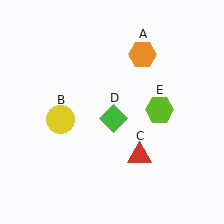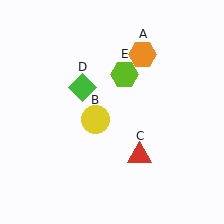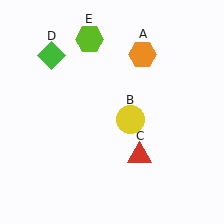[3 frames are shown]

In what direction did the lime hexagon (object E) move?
The lime hexagon (object E) moved up and to the left.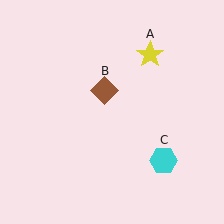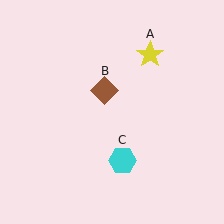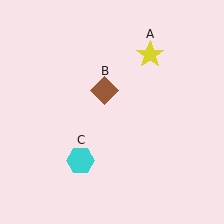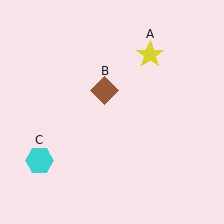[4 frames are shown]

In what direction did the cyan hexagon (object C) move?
The cyan hexagon (object C) moved left.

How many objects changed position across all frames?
1 object changed position: cyan hexagon (object C).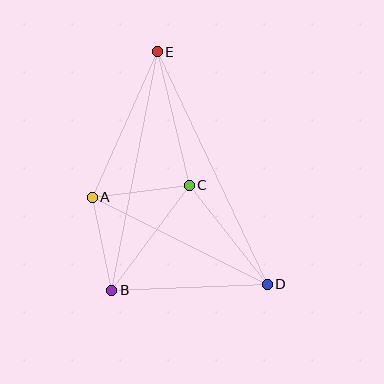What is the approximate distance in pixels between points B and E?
The distance between B and E is approximately 243 pixels.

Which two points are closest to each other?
Points A and B are closest to each other.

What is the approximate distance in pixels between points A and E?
The distance between A and E is approximately 159 pixels.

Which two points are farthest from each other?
Points D and E are farthest from each other.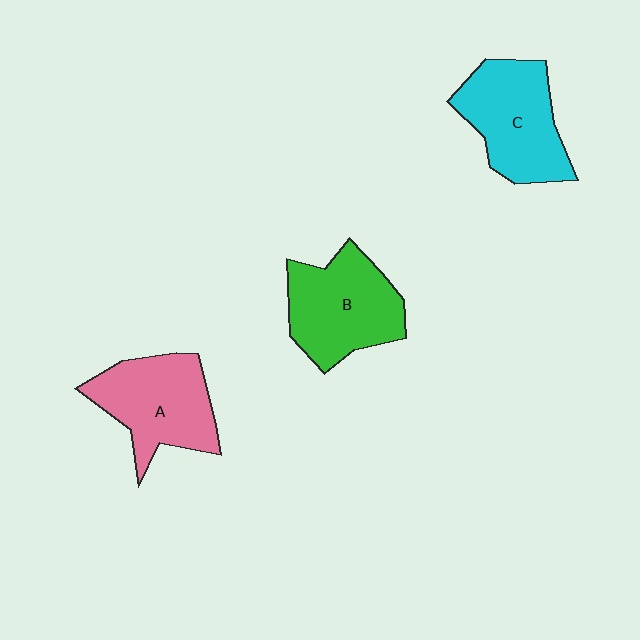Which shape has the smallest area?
Shape A (pink).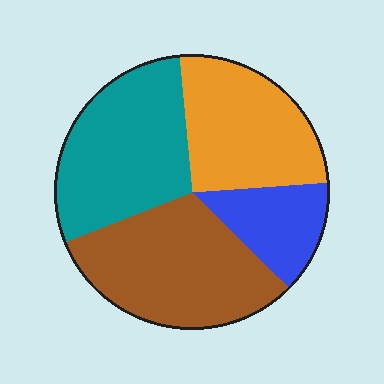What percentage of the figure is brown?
Brown takes up about one third (1/3) of the figure.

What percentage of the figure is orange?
Orange takes up about one quarter (1/4) of the figure.